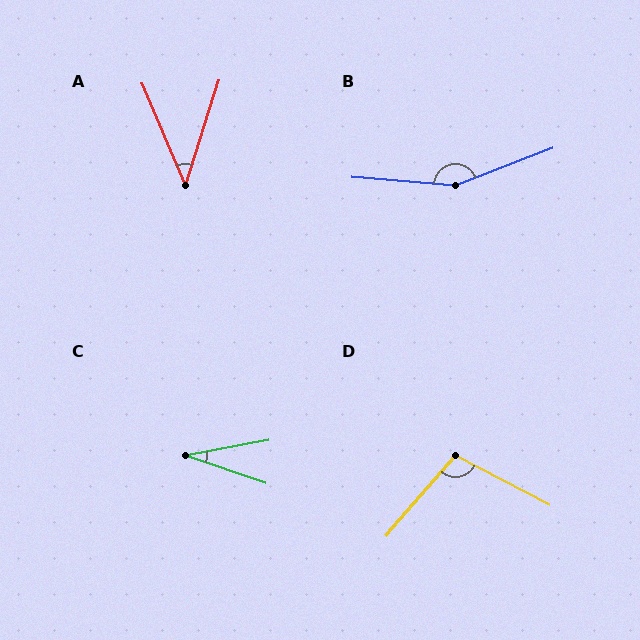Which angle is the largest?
B, at approximately 155 degrees.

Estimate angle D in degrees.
Approximately 103 degrees.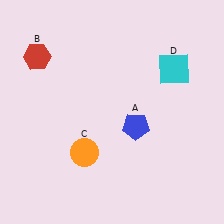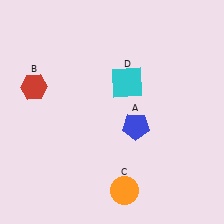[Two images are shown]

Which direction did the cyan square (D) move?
The cyan square (D) moved left.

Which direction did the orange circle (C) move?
The orange circle (C) moved right.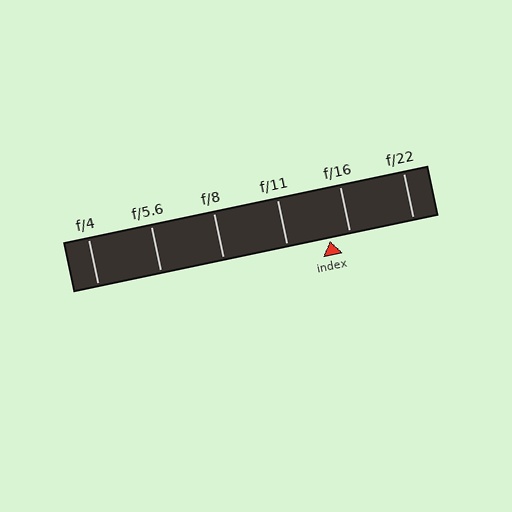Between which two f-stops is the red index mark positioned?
The index mark is between f/11 and f/16.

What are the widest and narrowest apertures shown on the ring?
The widest aperture shown is f/4 and the narrowest is f/22.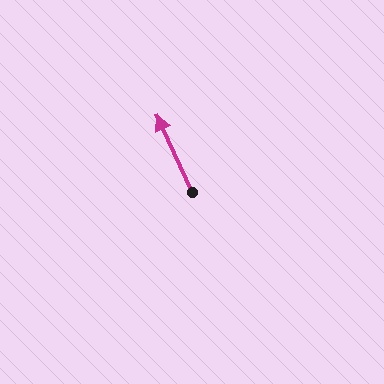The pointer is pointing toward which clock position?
Roughly 11 o'clock.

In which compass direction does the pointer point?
Northwest.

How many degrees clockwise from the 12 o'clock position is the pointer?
Approximately 336 degrees.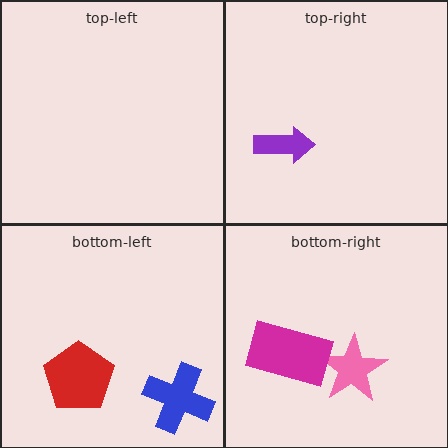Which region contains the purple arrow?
The top-right region.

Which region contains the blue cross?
The bottom-left region.